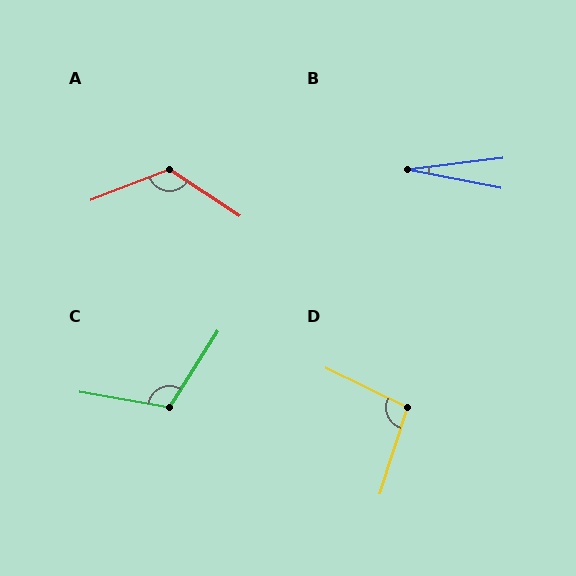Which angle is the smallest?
B, at approximately 18 degrees.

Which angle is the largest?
A, at approximately 126 degrees.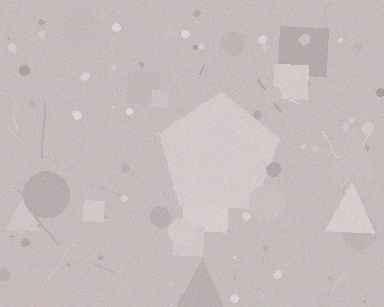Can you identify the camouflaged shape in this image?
The camouflaged shape is a pentagon.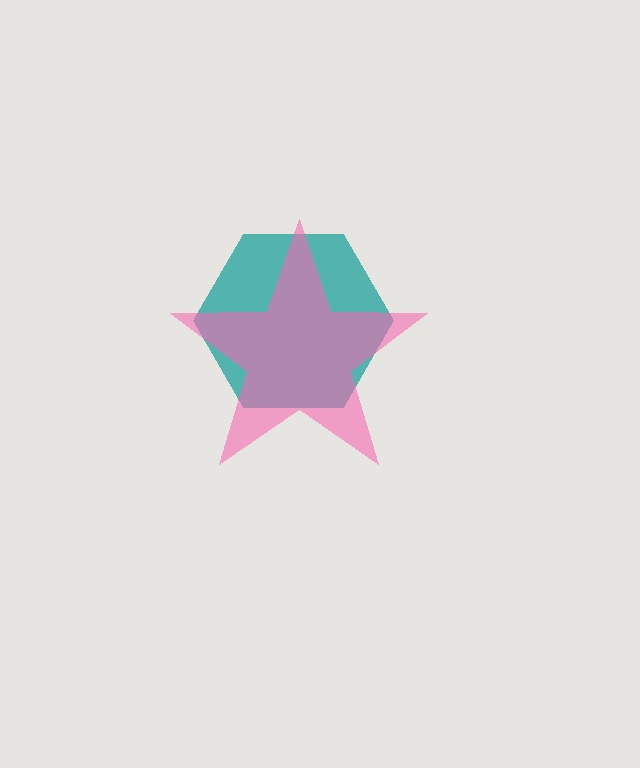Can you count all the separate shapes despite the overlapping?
Yes, there are 2 separate shapes.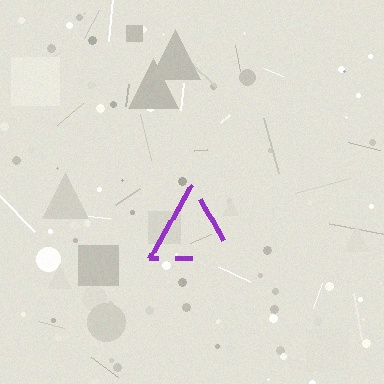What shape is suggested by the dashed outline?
The dashed outline suggests a triangle.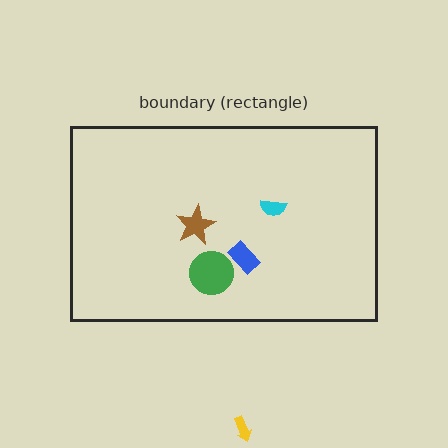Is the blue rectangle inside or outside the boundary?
Inside.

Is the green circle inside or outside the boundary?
Inside.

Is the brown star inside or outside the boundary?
Inside.